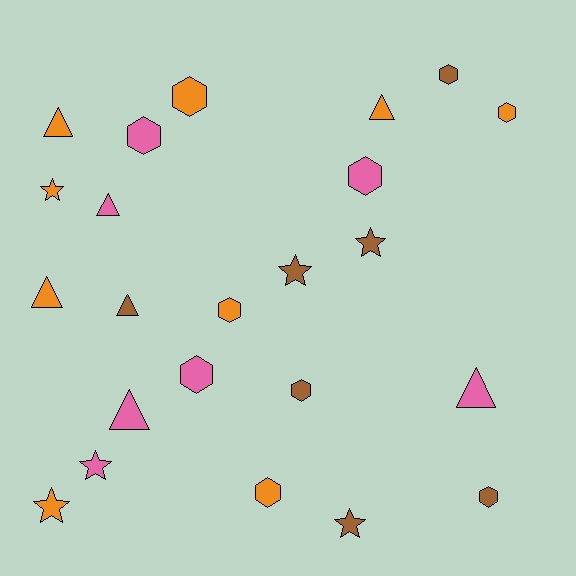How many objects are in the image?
There are 23 objects.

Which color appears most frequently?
Orange, with 9 objects.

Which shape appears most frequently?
Hexagon, with 10 objects.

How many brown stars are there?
There are 3 brown stars.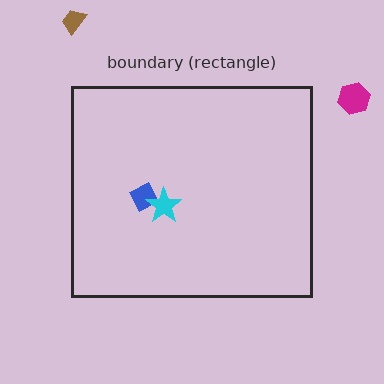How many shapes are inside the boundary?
2 inside, 2 outside.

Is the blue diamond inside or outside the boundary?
Inside.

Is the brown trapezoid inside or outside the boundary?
Outside.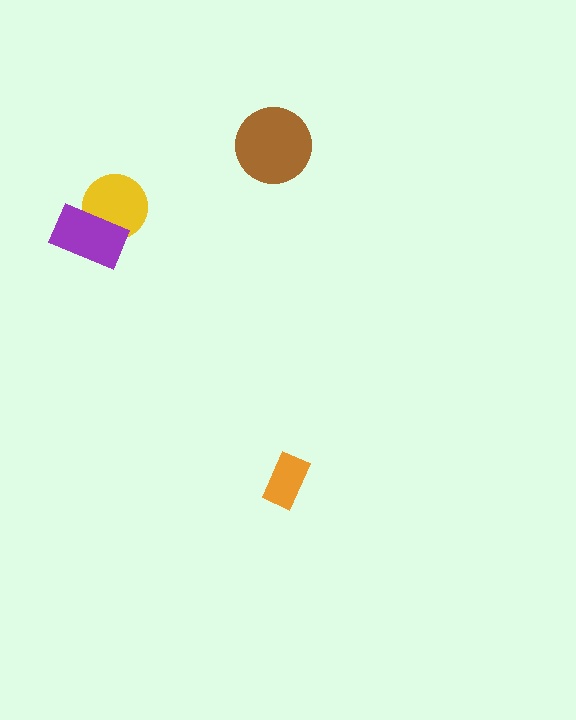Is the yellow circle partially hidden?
Yes, it is partially covered by another shape.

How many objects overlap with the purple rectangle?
1 object overlaps with the purple rectangle.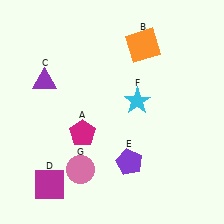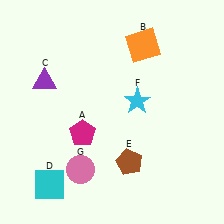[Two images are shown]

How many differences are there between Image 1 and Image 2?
There are 2 differences between the two images.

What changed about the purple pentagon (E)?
In Image 1, E is purple. In Image 2, it changed to brown.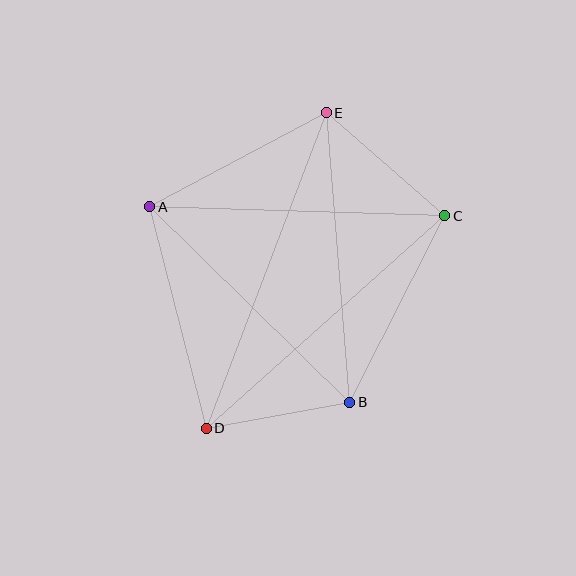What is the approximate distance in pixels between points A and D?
The distance between A and D is approximately 229 pixels.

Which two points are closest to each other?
Points B and D are closest to each other.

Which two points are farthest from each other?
Points D and E are farthest from each other.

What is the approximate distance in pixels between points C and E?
The distance between C and E is approximately 157 pixels.